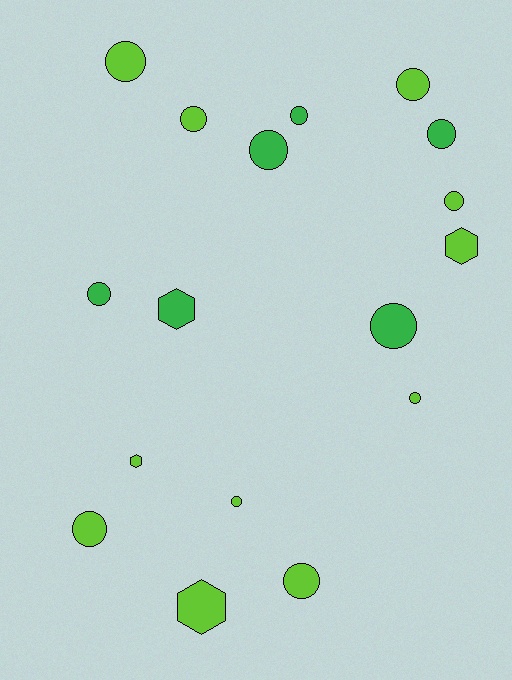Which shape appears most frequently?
Circle, with 13 objects.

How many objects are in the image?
There are 17 objects.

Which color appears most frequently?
Lime, with 11 objects.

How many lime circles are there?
There are 8 lime circles.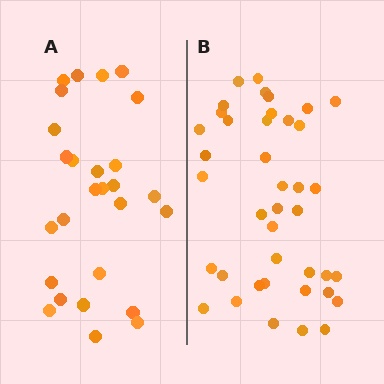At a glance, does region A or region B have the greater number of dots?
Region B (the right region) has more dots.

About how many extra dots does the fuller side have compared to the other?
Region B has approximately 15 more dots than region A.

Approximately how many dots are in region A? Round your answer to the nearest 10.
About 30 dots. (The exact count is 27, which rounds to 30.)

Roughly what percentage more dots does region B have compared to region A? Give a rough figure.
About 50% more.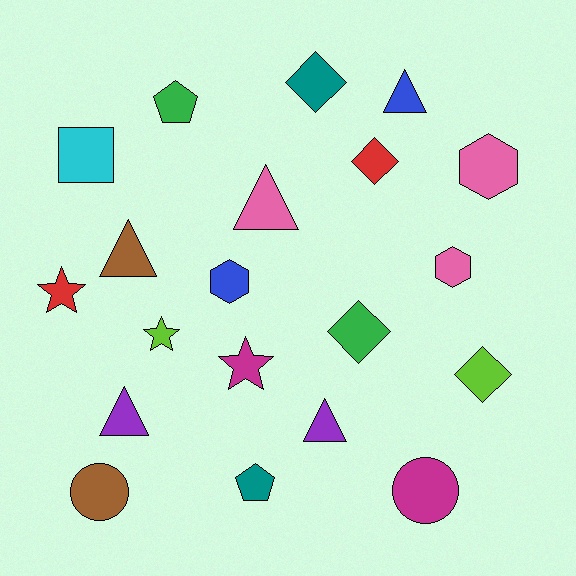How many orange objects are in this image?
There are no orange objects.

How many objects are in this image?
There are 20 objects.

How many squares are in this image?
There is 1 square.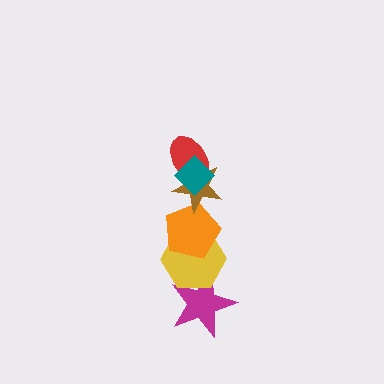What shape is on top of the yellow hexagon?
The orange pentagon is on top of the yellow hexagon.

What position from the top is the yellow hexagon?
The yellow hexagon is 5th from the top.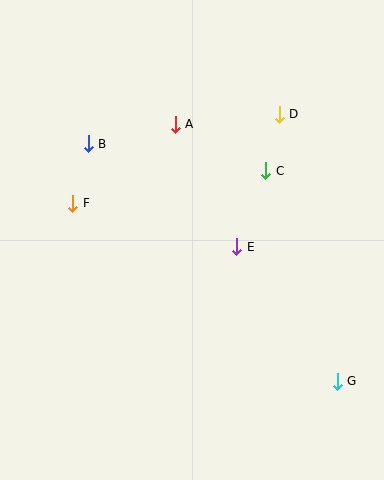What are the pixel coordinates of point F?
Point F is at (73, 203).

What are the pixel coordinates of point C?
Point C is at (266, 171).